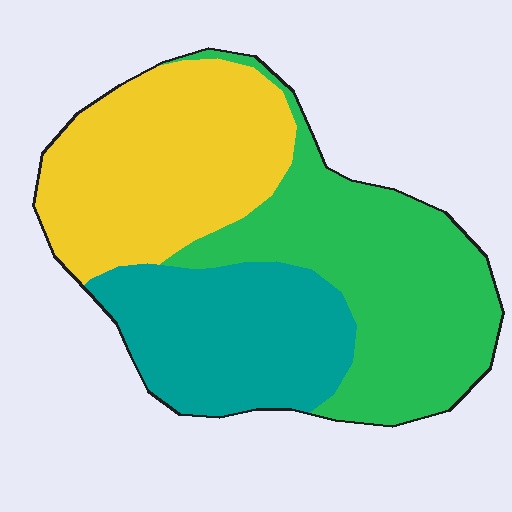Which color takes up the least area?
Teal, at roughly 25%.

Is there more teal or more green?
Green.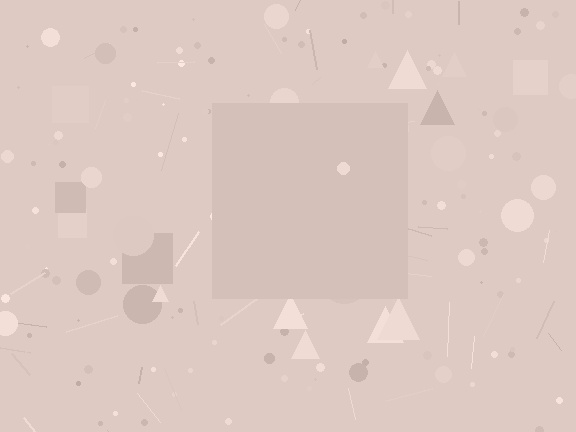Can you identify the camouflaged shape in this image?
The camouflaged shape is a square.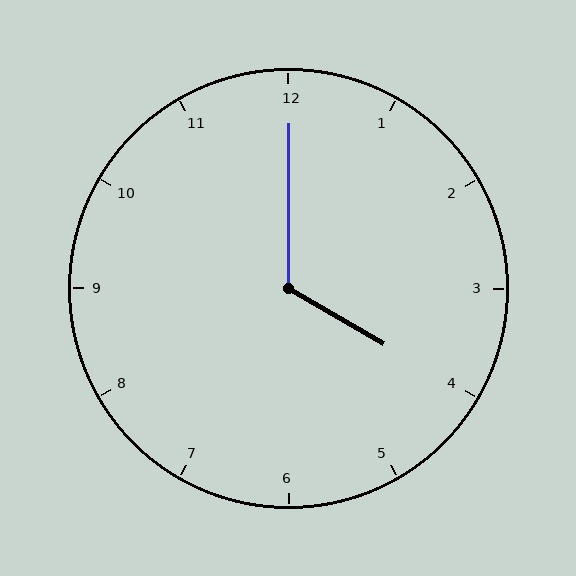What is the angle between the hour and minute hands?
Approximately 120 degrees.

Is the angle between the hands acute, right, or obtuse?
It is obtuse.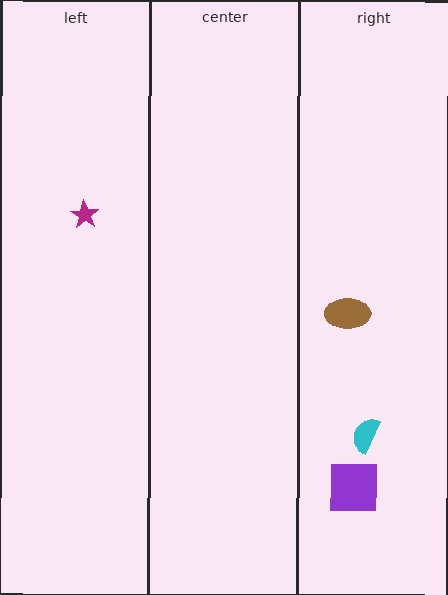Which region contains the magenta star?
The left region.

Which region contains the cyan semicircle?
The right region.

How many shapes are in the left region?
1.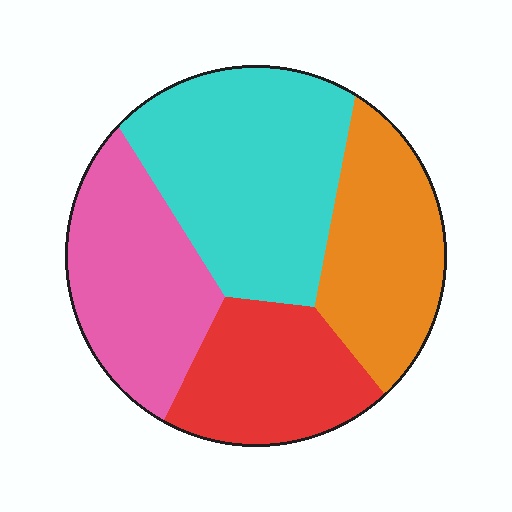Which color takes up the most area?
Cyan, at roughly 35%.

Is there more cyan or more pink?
Cyan.